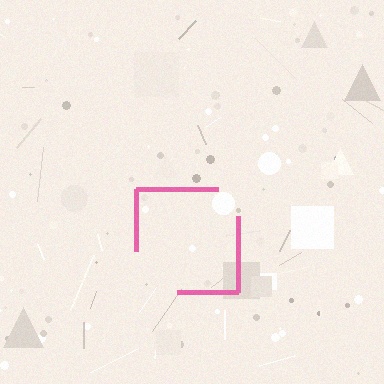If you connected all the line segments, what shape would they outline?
They would outline a square.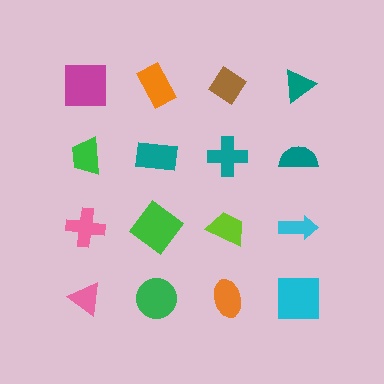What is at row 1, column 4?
A teal triangle.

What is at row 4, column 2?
A green circle.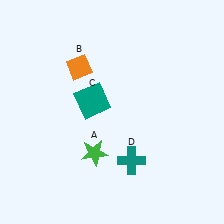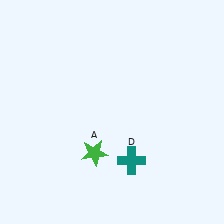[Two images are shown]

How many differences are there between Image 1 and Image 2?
There are 2 differences between the two images.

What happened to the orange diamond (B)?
The orange diamond (B) was removed in Image 2. It was in the top-left area of Image 1.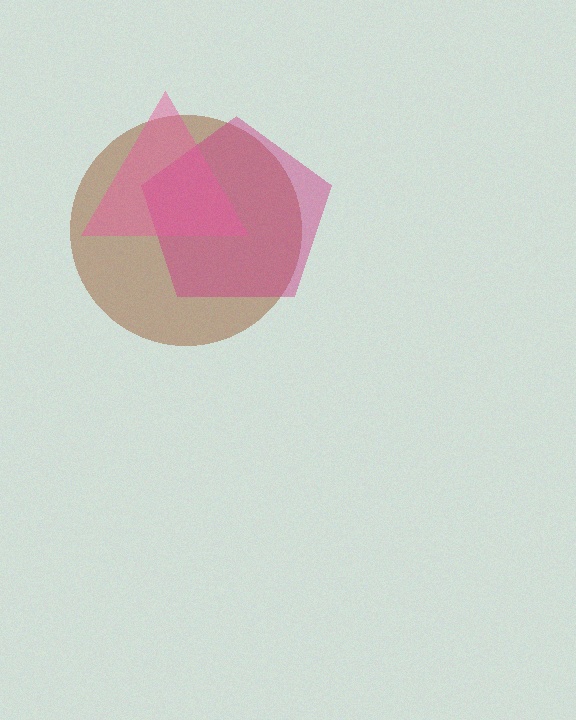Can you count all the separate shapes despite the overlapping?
Yes, there are 3 separate shapes.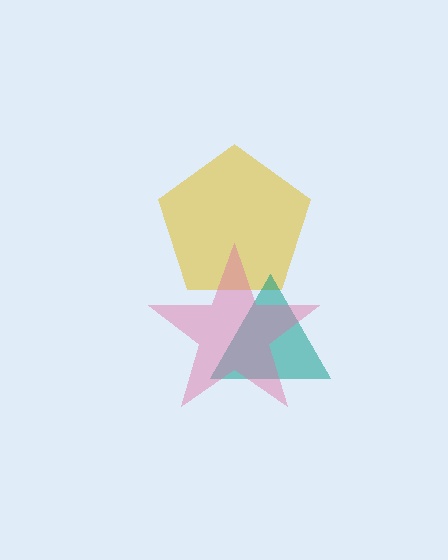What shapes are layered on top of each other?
The layered shapes are: a yellow pentagon, a teal triangle, a pink star.